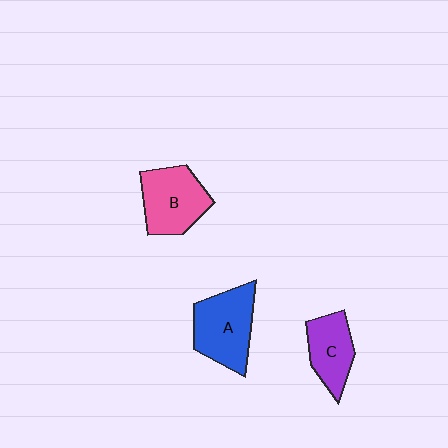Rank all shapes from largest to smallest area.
From largest to smallest: A (blue), B (pink), C (purple).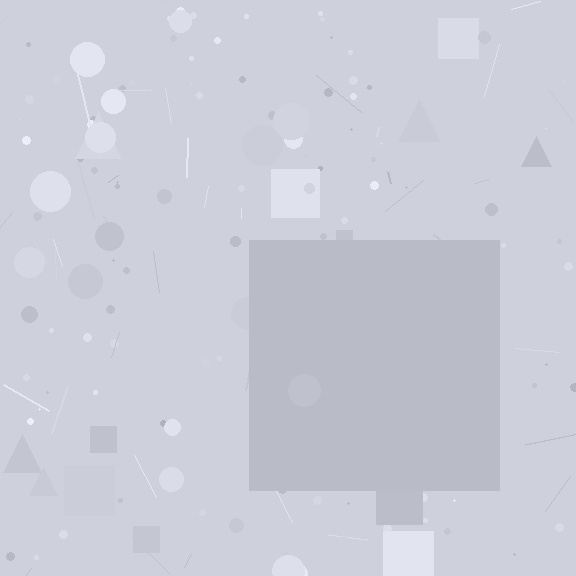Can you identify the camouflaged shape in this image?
The camouflaged shape is a square.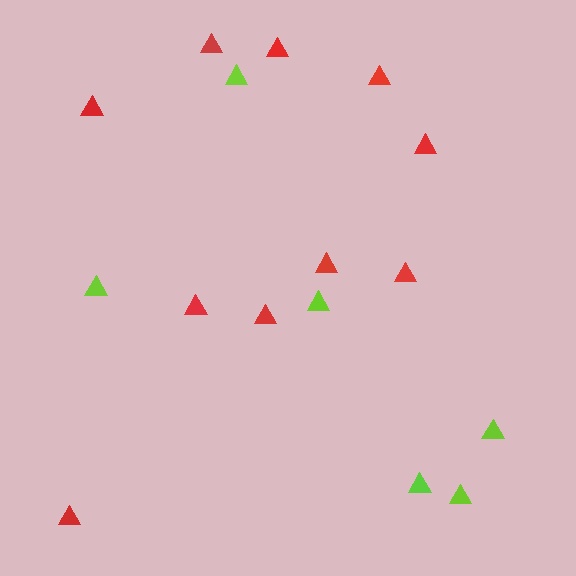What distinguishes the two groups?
There are 2 groups: one group of red triangles (10) and one group of lime triangles (6).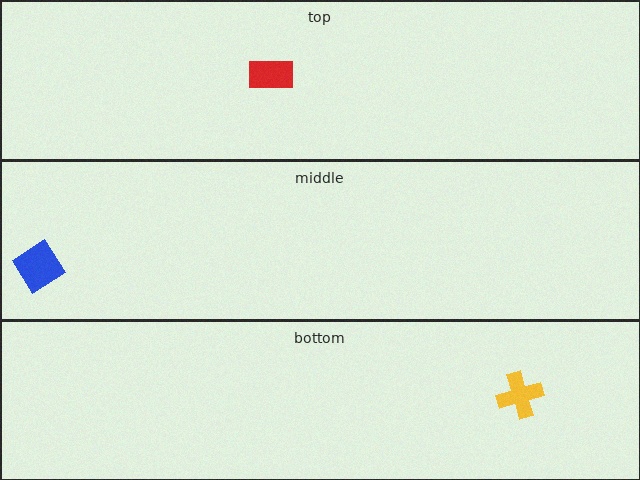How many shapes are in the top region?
1.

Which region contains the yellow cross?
The bottom region.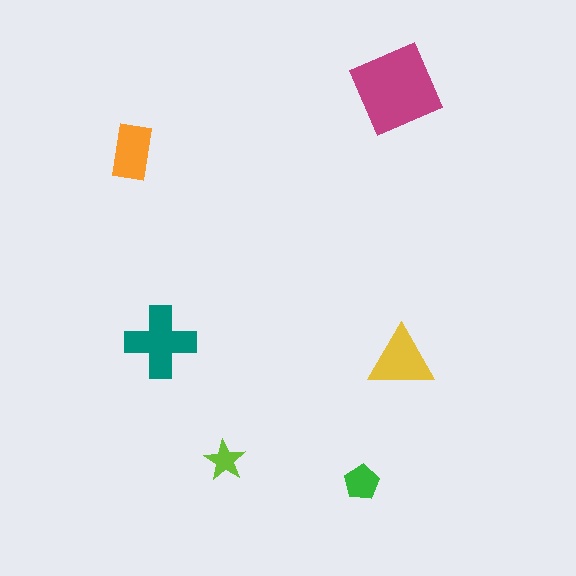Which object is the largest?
The magenta square.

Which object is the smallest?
The lime star.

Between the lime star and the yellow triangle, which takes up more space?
The yellow triangle.